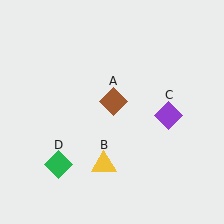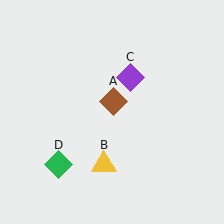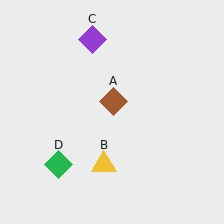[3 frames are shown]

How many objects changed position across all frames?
1 object changed position: purple diamond (object C).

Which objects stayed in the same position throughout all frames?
Brown diamond (object A) and yellow triangle (object B) and green diamond (object D) remained stationary.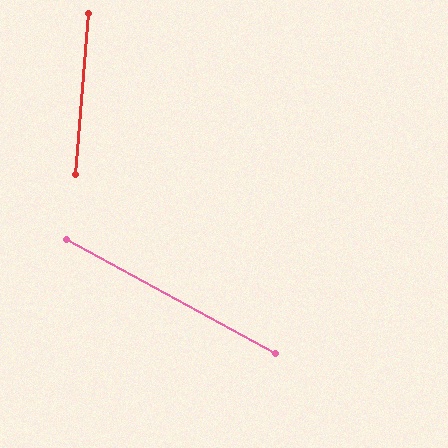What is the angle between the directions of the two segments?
Approximately 66 degrees.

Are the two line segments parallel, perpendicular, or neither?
Neither parallel nor perpendicular — they differ by about 66°.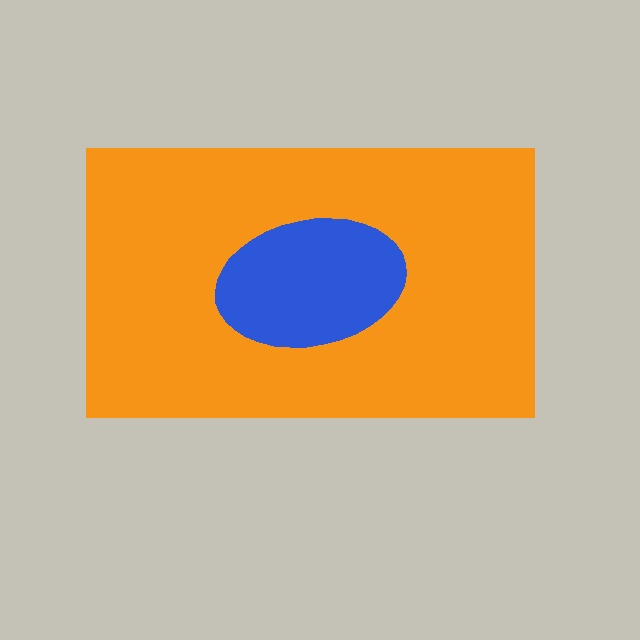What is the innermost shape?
The blue ellipse.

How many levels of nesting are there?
2.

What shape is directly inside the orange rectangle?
The blue ellipse.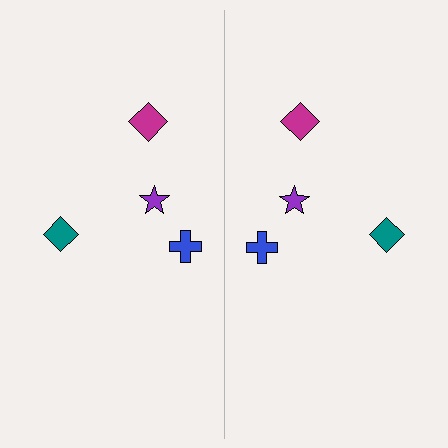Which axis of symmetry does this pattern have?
The pattern has a vertical axis of symmetry running through the center of the image.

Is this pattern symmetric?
Yes, this pattern has bilateral (reflection) symmetry.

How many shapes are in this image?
There are 8 shapes in this image.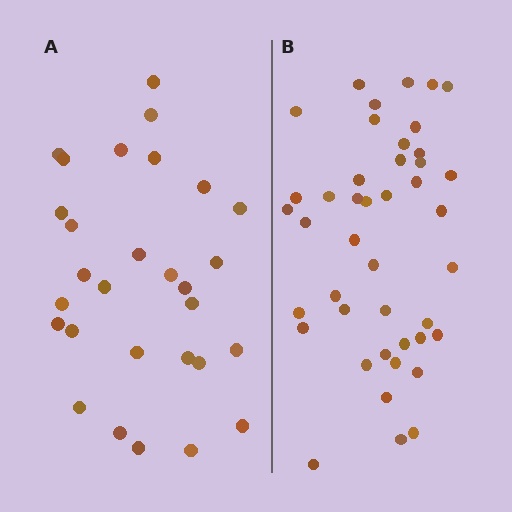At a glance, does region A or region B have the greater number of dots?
Region B (the right region) has more dots.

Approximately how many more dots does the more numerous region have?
Region B has approximately 15 more dots than region A.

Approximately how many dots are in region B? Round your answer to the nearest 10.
About 40 dots. (The exact count is 43, which rounds to 40.)